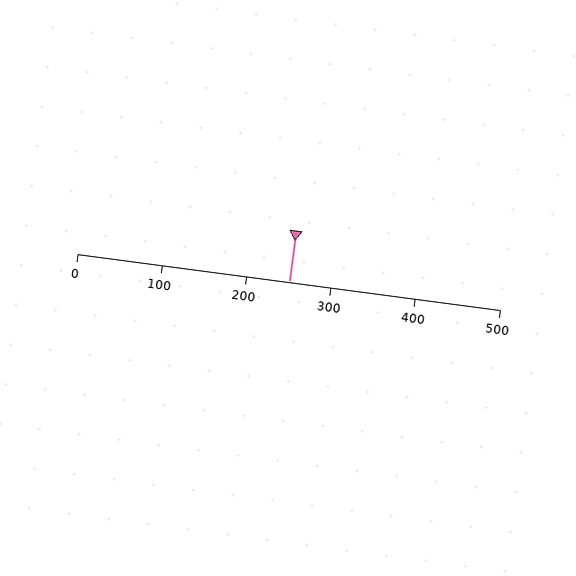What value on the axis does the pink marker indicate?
The marker indicates approximately 250.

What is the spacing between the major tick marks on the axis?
The major ticks are spaced 100 apart.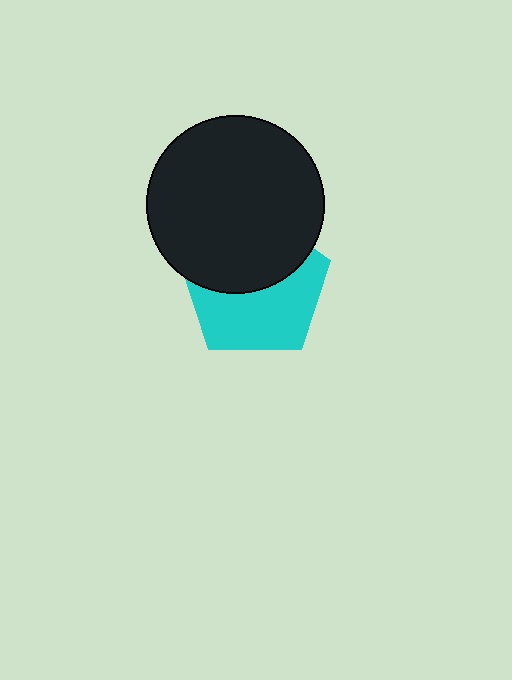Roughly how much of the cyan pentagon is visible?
About half of it is visible (roughly 53%).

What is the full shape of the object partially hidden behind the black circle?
The partially hidden object is a cyan pentagon.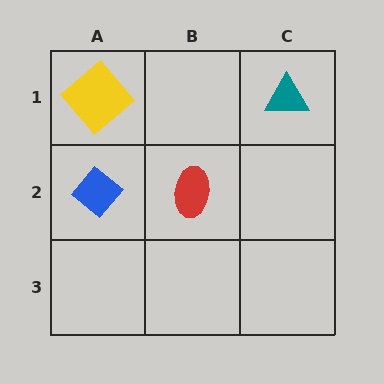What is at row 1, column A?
A yellow diamond.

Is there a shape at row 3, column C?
No, that cell is empty.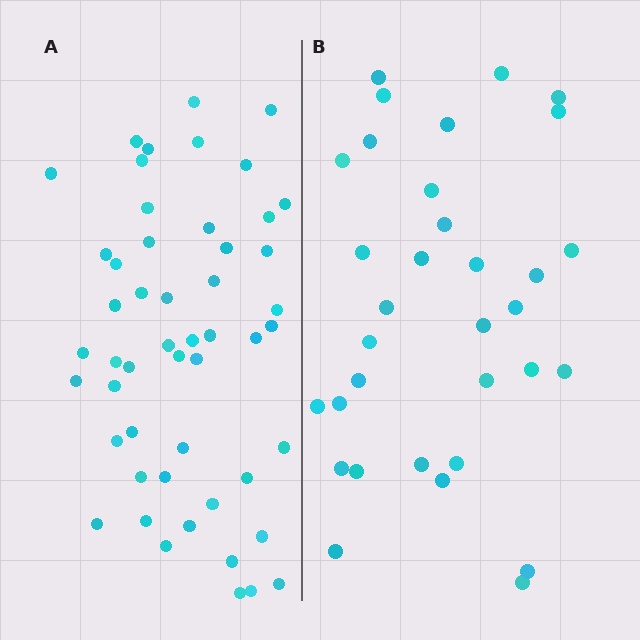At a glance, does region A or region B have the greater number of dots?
Region A (the left region) has more dots.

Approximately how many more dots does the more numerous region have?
Region A has approximately 20 more dots than region B.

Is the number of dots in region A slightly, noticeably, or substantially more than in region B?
Region A has substantially more. The ratio is roughly 1.5 to 1.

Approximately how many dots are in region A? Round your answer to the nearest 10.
About 50 dots. (The exact count is 51, which rounds to 50.)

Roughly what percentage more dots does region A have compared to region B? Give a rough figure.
About 55% more.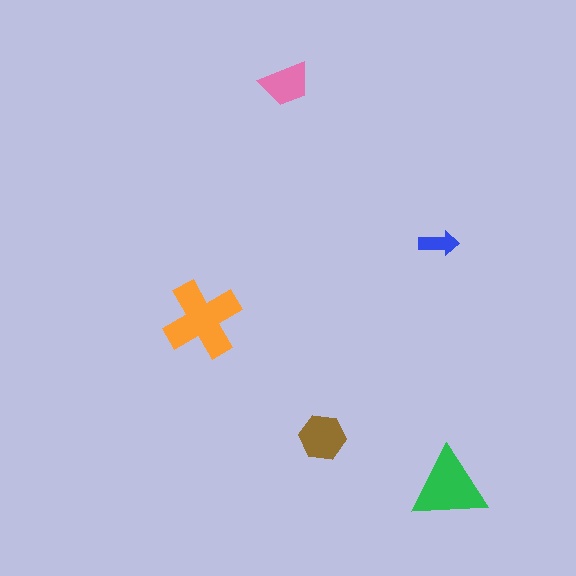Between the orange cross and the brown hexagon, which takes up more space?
The orange cross.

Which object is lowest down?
The green triangle is bottommost.